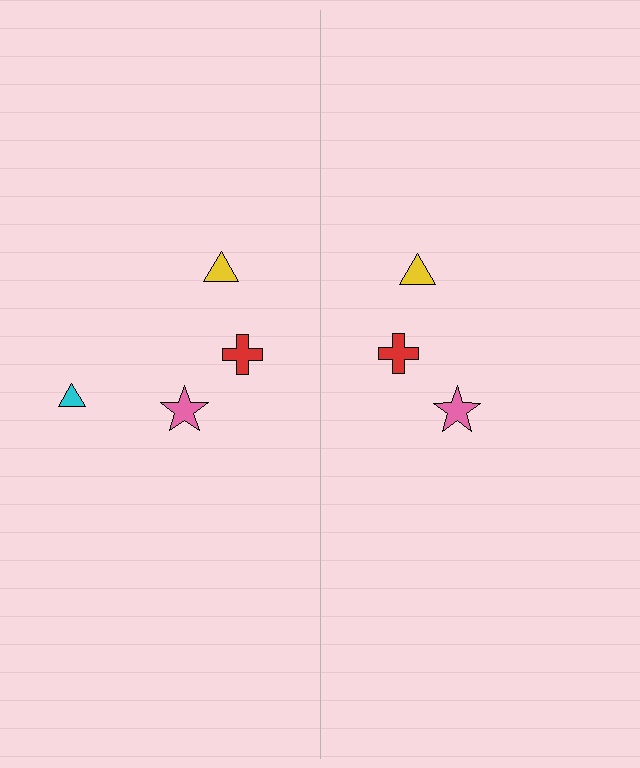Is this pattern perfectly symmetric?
No, the pattern is not perfectly symmetric. A cyan triangle is missing from the right side.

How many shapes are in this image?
There are 7 shapes in this image.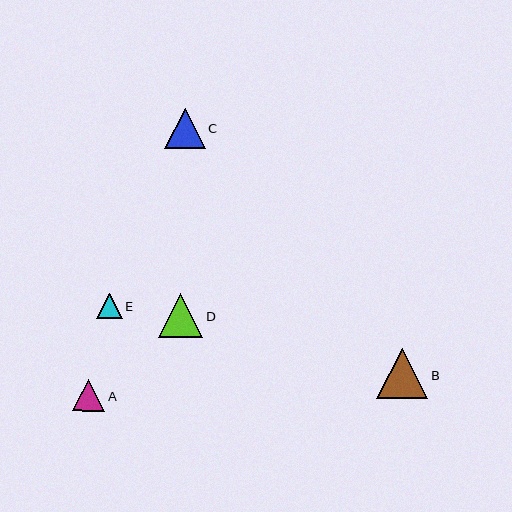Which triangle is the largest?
Triangle B is the largest with a size of approximately 51 pixels.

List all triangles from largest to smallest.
From largest to smallest: B, D, C, A, E.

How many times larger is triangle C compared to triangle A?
Triangle C is approximately 1.2 times the size of triangle A.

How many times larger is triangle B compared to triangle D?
Triangle B is approximately 1.1 times the size of triangle D.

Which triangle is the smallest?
Triangle E is the smallest with a size of approximately 25 pixels.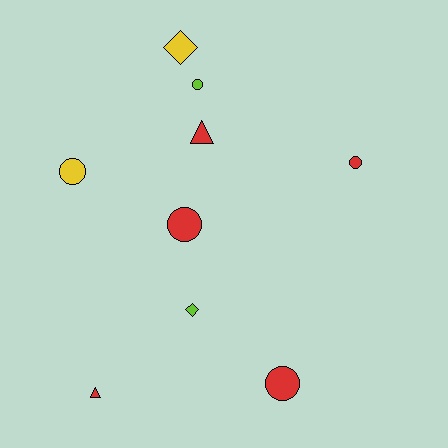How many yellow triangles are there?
There are no yellow triangles.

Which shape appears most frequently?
Circle, with 5 objects.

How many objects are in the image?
There are 9 objects.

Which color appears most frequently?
Red, with 5 objects.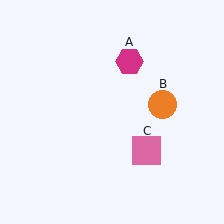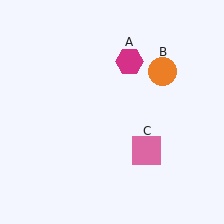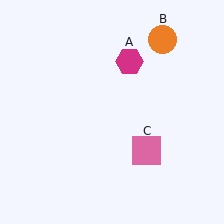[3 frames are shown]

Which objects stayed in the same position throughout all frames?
Magenta hexagon (object A) and pink square (object C) remained stationary.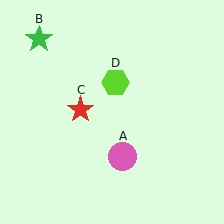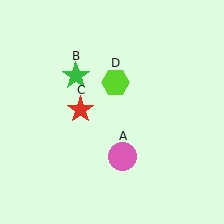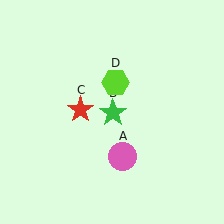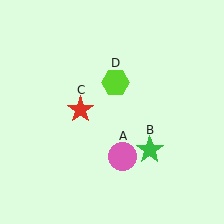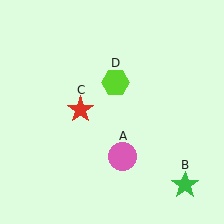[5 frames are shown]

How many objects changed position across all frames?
1 object changed position: green star (object B).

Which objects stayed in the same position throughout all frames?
Pink circle (object A) and red star (object C) and lime hexagon (object D) remained stationary.